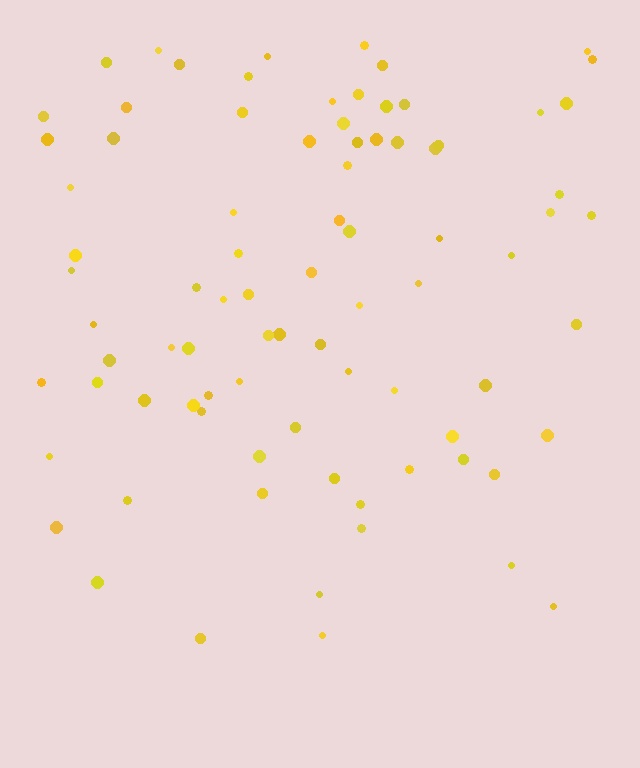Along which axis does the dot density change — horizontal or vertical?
Vertical.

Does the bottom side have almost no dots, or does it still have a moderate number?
Still a moderate number, just noticeably fewer than the top.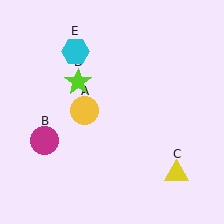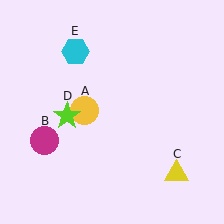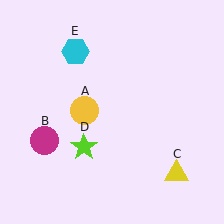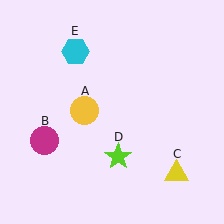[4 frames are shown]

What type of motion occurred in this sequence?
The lime star (object D) rotated counterclockwise around the center of the scene.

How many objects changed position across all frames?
1 object changed position: lime star (object D).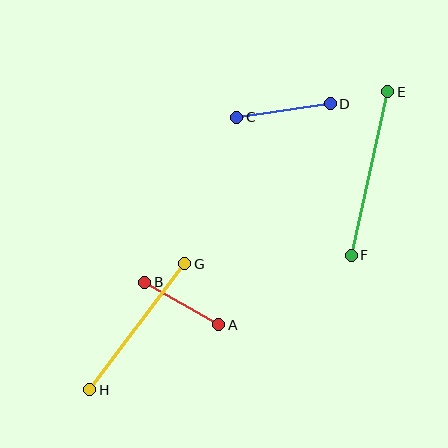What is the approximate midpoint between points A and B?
The midpoint is at approximately (182, 304) pixels.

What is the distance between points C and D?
The distance is approximately 94 pixels.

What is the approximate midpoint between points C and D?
The midpoint is at approximately (284, 111) pixels.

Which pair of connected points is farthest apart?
Points E and F are farthest apart.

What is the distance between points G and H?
The distance is approximately 158 pixels.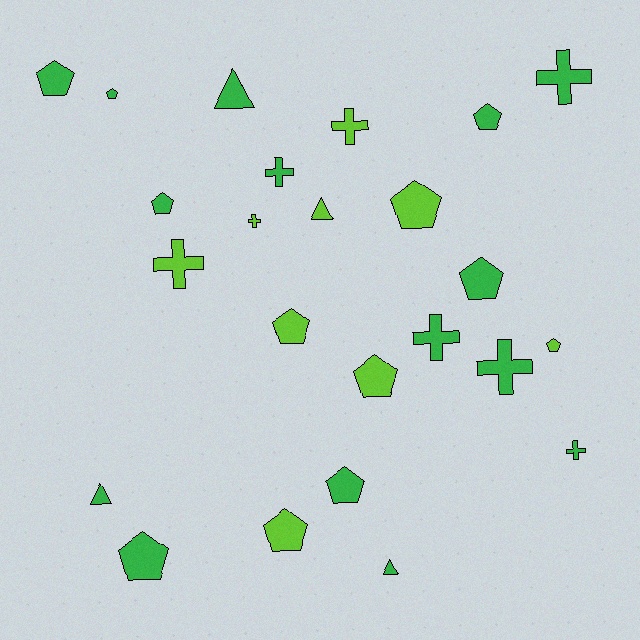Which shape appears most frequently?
Pentagon, with 12 objects.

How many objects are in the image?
There are 24 objects.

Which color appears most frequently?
Green, with 15 objects.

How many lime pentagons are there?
There are 5 lime pentagons.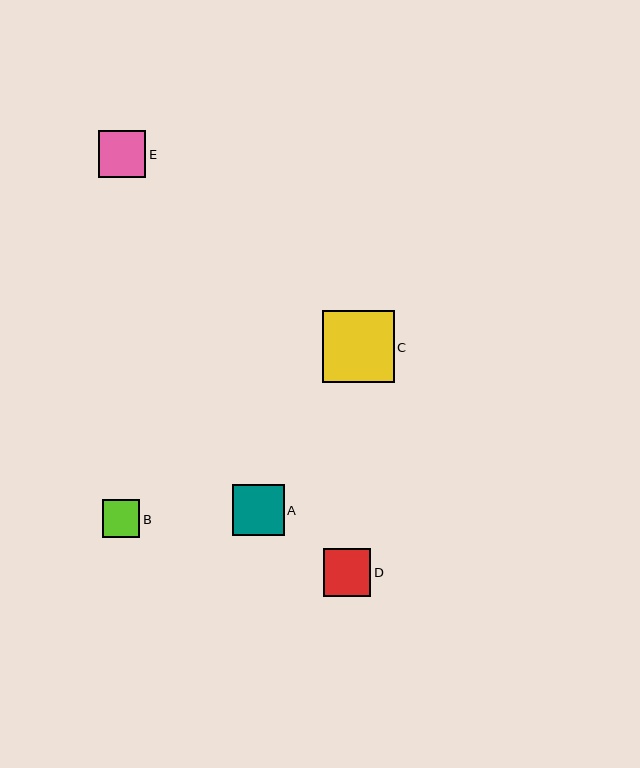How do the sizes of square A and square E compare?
Square A and square E are approximately the same size.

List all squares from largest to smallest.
From largest to smallest: C, A, D, E, B.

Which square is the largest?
Square C is the largest with a size of approximately 72 pixels.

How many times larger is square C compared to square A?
Square C is approximately 1.4 times the size of square A.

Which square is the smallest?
Square B is the smallest with a size of approximately 37 pixels.